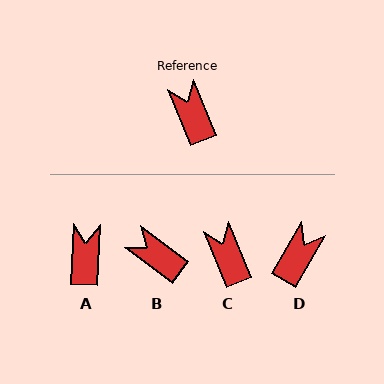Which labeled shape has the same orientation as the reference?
C.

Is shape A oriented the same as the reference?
No, it is off by about 25 degrees.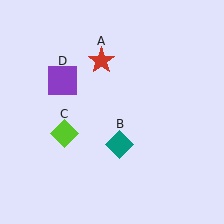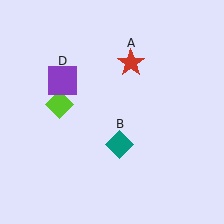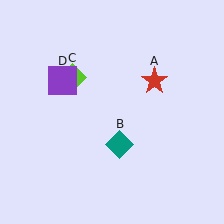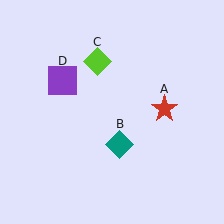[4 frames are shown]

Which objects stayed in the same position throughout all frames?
Teal diamond (object B) and purple square (object D) remained stationary.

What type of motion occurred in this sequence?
The red star (object A), lime diamond (object C) rotated clockwise around the center of the scene.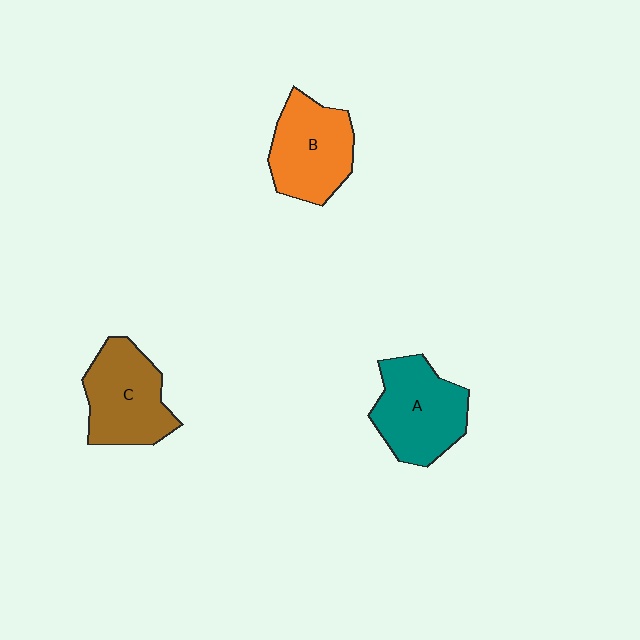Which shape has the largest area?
Shape A (teal).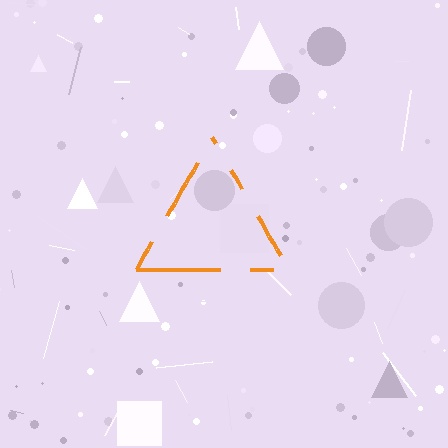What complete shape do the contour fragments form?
The contour fragments form a triangle.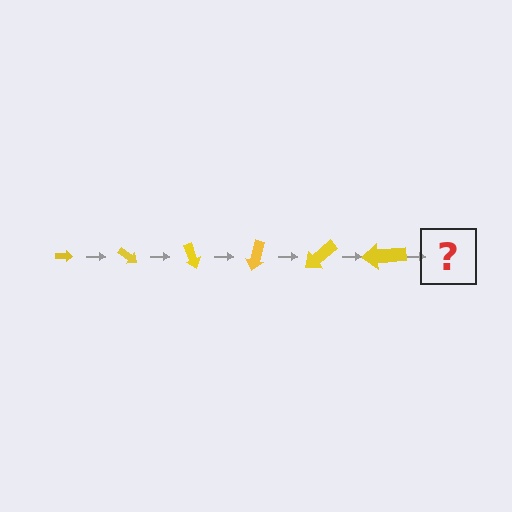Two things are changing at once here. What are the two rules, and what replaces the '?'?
The two rules are that the arrow grows larger each step and it rotates 35 degrees each step. The '?' should be an arrow, larger than the previous one and rotated 210 degrees from the start.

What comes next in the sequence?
The next element should be an arrow, larger than the previous one and rotated 210 degrees from the start.